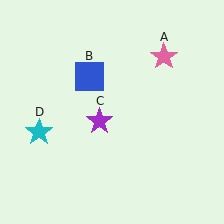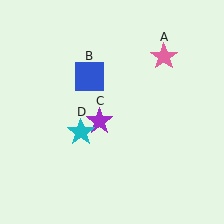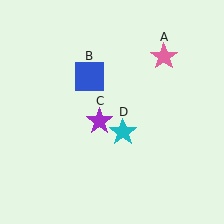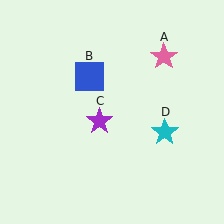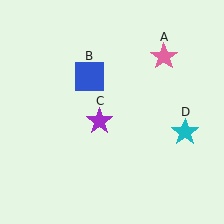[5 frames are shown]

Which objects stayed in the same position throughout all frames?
Pink star (object A) and blue square (object B) and purple star (object C) remained stationary.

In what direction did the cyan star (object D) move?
The cyan star (object D) moved right.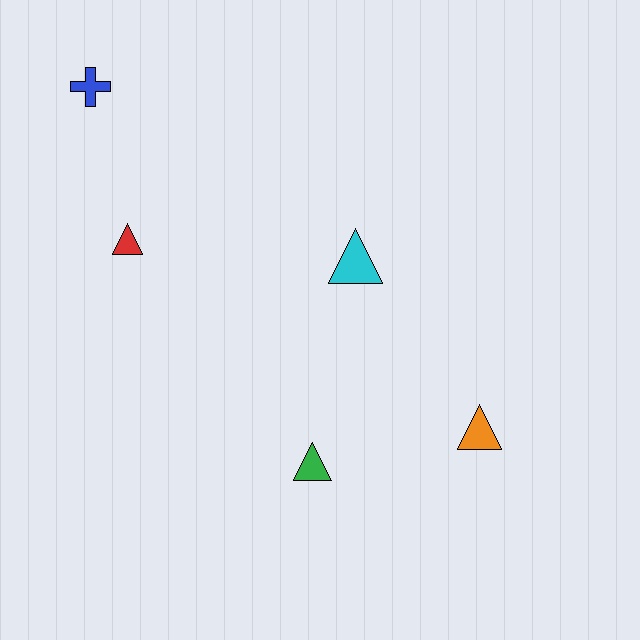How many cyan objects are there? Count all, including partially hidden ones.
There is 1 cyan object.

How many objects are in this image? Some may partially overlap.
There are 5 objects.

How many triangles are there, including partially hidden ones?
There are 4 triangles.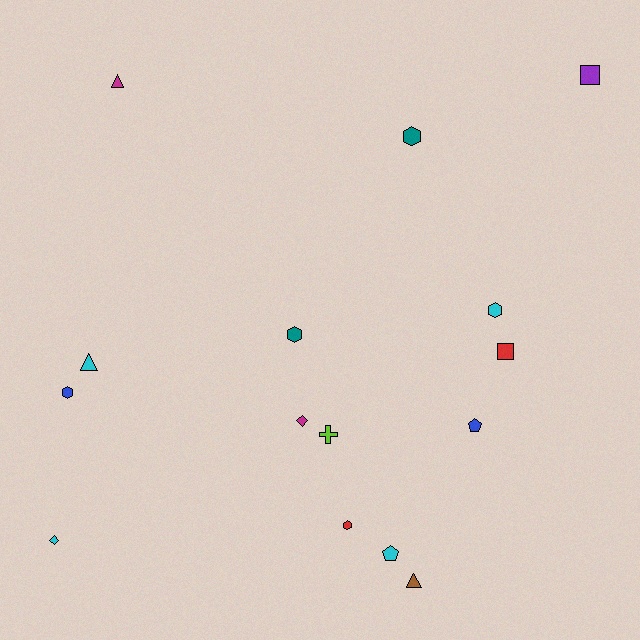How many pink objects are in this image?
There are no pink objects.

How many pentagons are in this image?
There are 2 pentagons.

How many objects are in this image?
There are 15 objects.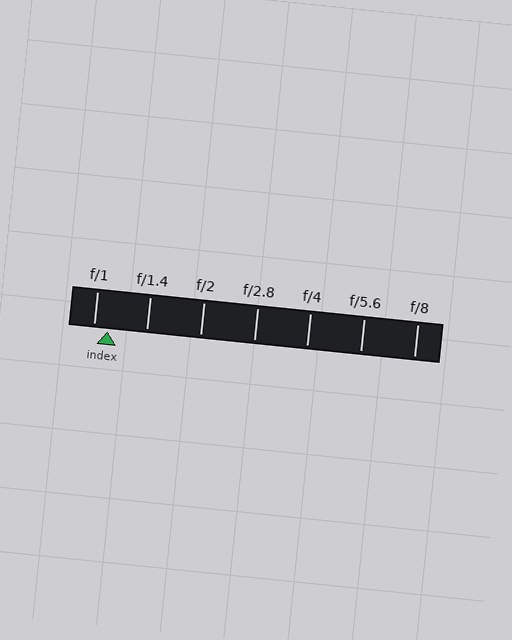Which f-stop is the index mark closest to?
The index mark is closest to f/1.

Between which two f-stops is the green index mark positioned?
The index mark is between f/1 and f/1.4.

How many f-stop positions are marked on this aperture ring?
There are 7 f-stop positions marked.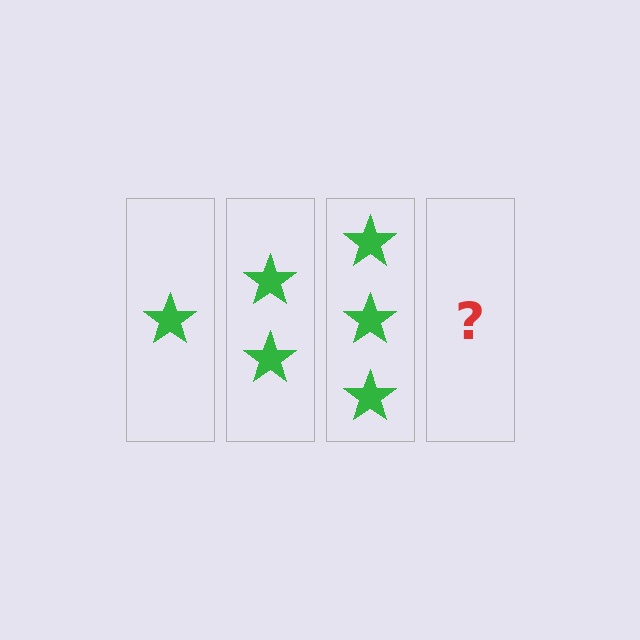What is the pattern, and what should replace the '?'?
The pattern is that each step adds one more star. The '?' should be 4 stars.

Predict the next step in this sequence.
The next step is 4 stars.